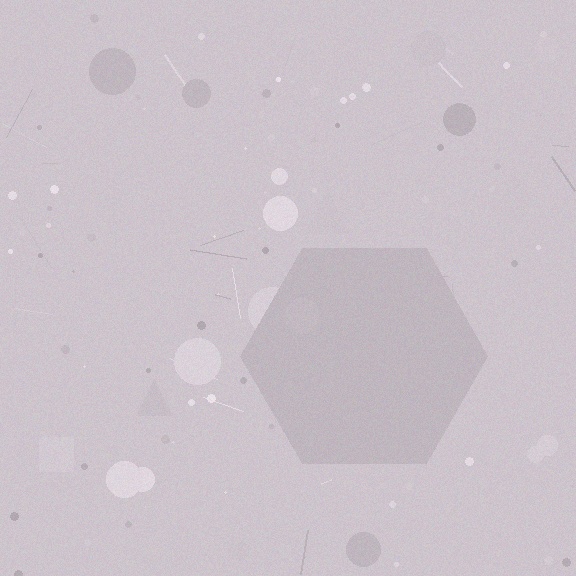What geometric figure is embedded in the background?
A hexagon is embedded in the background.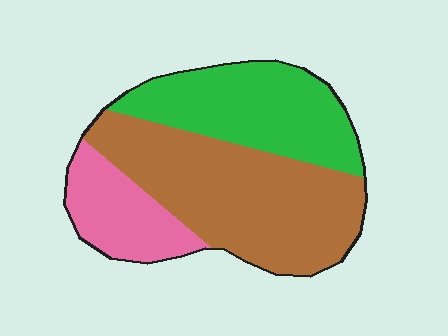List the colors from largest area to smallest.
From largest to smallest: brown, green, pink.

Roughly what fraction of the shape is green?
Green takes up between a quarter and a half of the shape.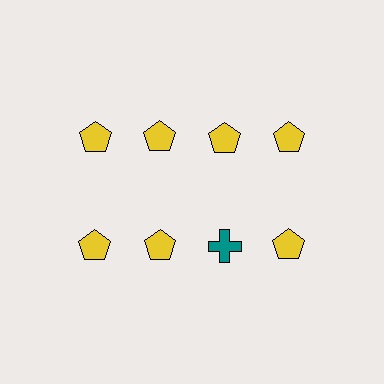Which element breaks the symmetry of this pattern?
The teal cross in the second row, center column breaks the symmetry. All other shapes are yellow pentagons.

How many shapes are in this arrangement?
There are 8 shapes arranged in a grid pattern.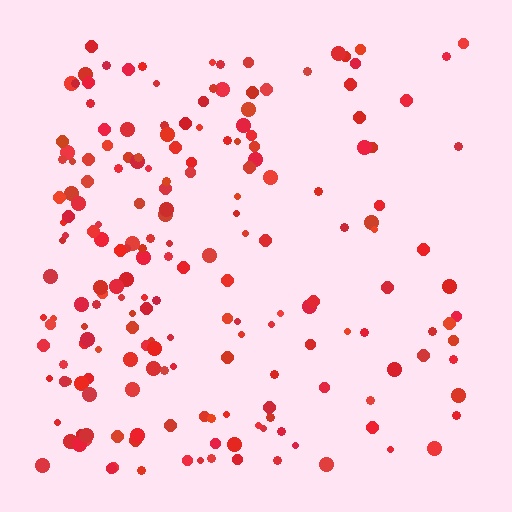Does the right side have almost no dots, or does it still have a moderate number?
Still a moderate number, just noticeably fewer than the left.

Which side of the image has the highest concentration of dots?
The left.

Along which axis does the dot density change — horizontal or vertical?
Horizontal.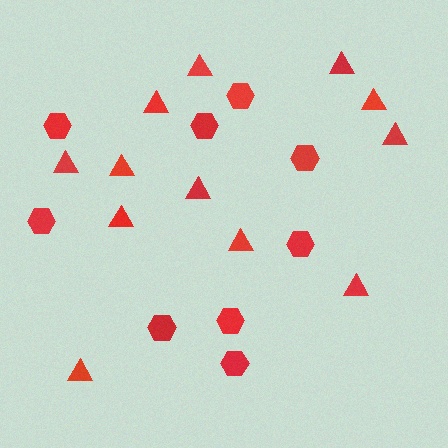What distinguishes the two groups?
There are 2 groups: one group of triangles (12) and one group of hexagons (9).